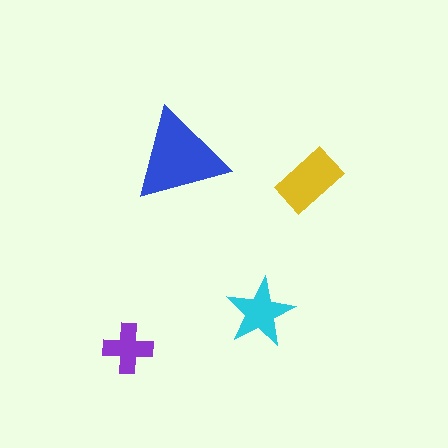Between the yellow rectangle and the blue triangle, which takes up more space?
The blue triangle.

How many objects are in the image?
There are 4 objects in the image.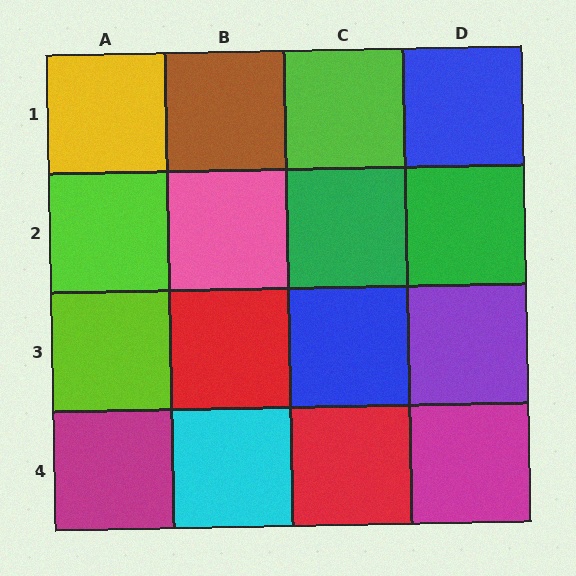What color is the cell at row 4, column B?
Cyan.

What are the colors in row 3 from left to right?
Lime, red, blue, purple.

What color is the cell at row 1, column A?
Yellow.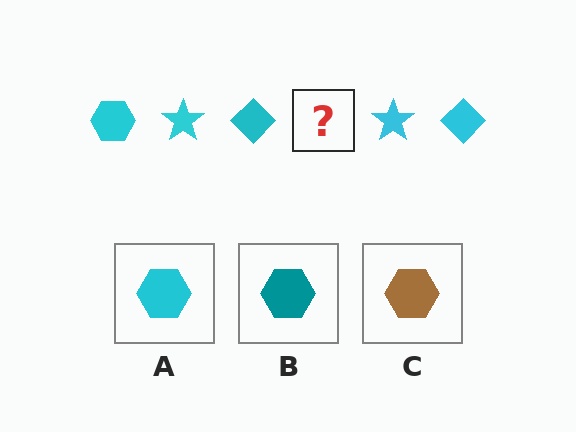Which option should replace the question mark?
Option A.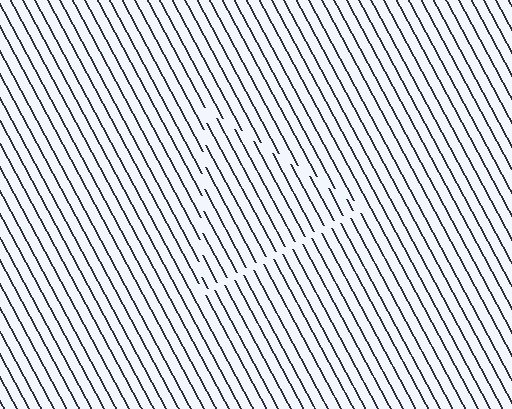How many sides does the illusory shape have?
3 sides — the line-ends trace a triangle.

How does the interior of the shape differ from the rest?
The interior of the shape contains the same grating, shifted by half a period — the contour is defined by the phase discontinuity where line-ends from the inner and outer gratings abut.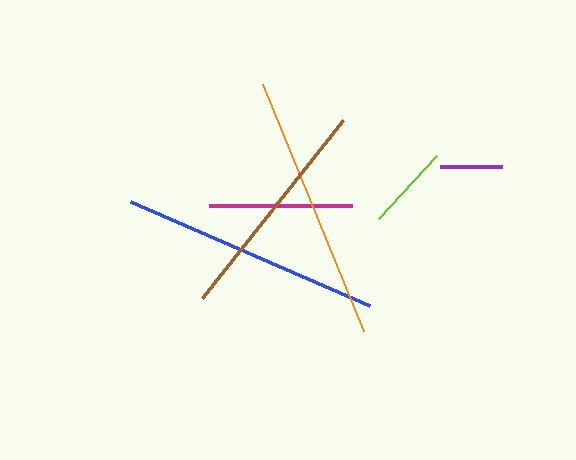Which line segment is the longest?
The orange line is the longest at approximately 267 pixels.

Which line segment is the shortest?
The purple line is the shortest at approximately 62 pixels.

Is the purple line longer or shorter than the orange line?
The orange line is longer than the purple line.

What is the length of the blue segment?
The blue segment is approximately 261 pixels long.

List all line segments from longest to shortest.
From longest to shortest: orange, blue, brown, magenta, lime, purple.